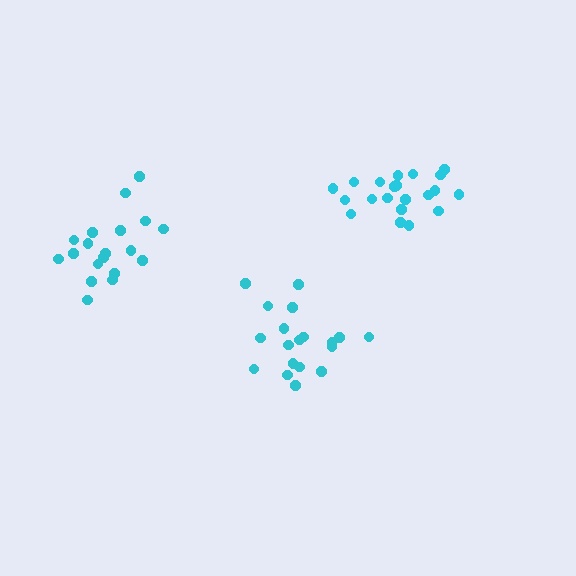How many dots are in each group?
Group 1: 19 dots, Group 2: 19 dots, Group 3: 21 dots (59 total).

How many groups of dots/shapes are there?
There are 3 groups.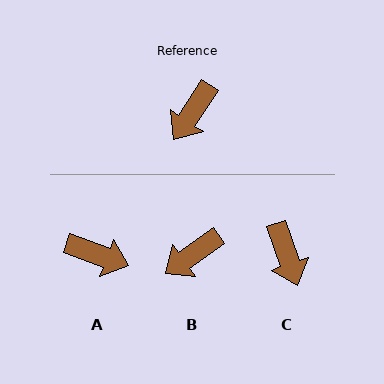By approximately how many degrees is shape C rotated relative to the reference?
Approximately 52 degrees counter-clockwise.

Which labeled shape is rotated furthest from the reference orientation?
A, about 103 degrees away.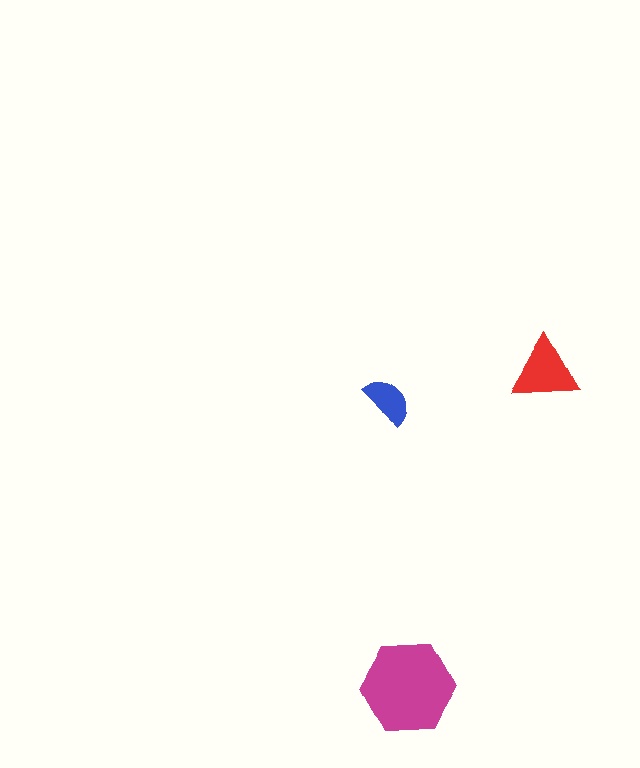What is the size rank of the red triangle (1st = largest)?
2nd.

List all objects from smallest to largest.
The blue semicircle, the red triangle, the magenta hexagon.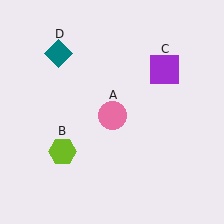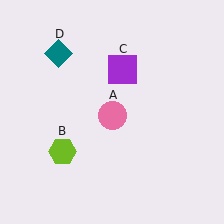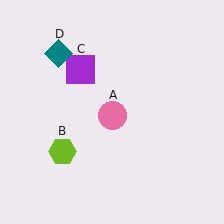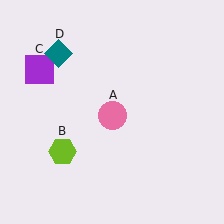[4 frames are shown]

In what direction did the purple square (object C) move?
The purple square (object C) moved left.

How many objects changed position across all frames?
1 object changed position: purple square (object C).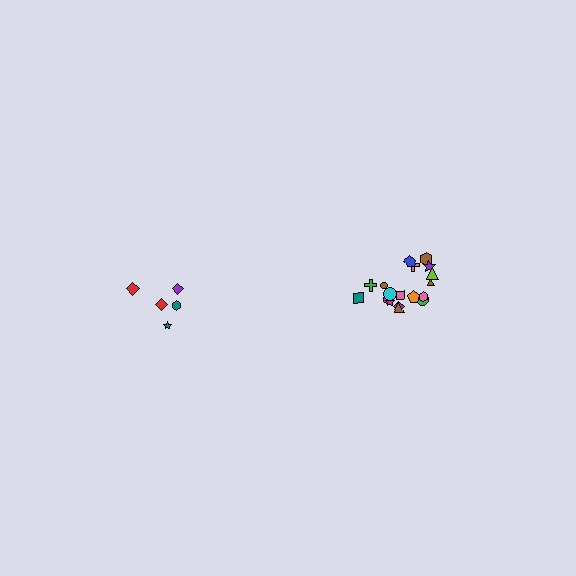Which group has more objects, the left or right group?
The right group.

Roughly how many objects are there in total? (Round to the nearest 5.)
Roughly 25 objects in total.